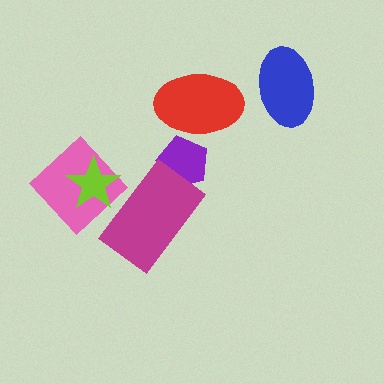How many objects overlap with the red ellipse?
1 object overlaps with the red ellipse.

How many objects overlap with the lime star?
2 objects overlap with the lime star.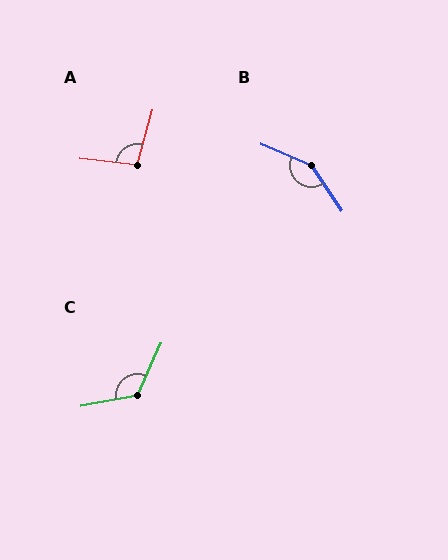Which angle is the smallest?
A, at approximately 99 degrees.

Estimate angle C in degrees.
Approximately 124 degrees.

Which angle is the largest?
B, at approximately 146 degrees.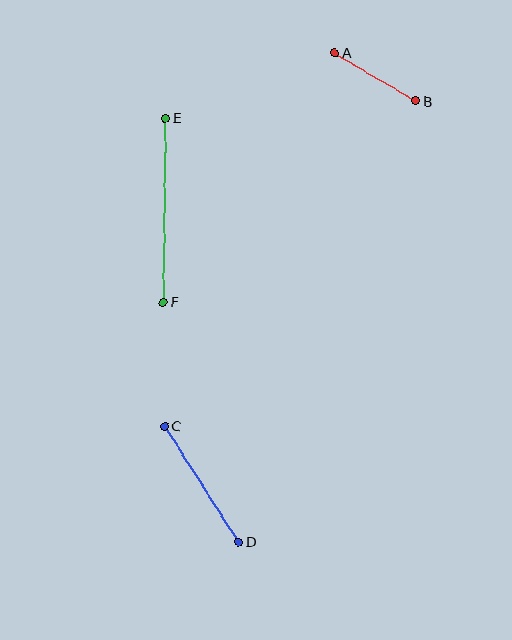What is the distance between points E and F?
The distance is approximately 184 pixels.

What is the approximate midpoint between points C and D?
The midpoint is at approximately (201, 484) pixels.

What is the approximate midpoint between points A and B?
The midpoint is at approximately (375, 77) pixels.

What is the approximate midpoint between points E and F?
The midpoint is at approximately (164, 210) pixels.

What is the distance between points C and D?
The distance is approximately 137 pixels.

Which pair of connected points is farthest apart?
Points E and F are farthest apart.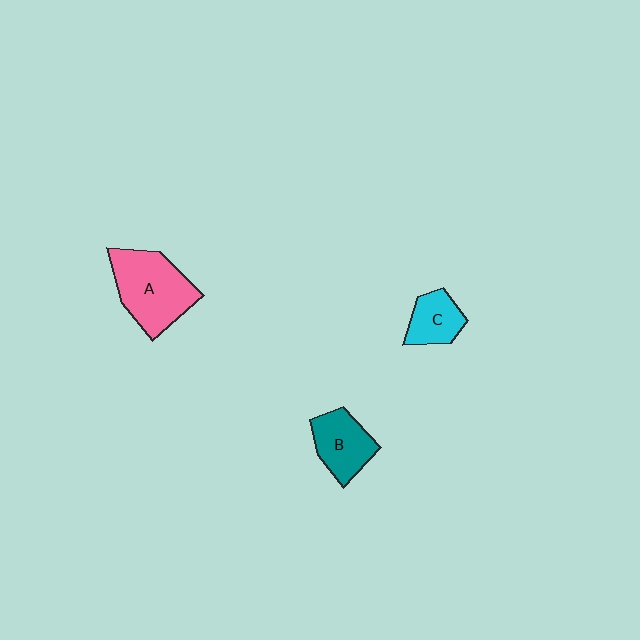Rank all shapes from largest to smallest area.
From largest to smallest: A (pink), B (teal), C (cyan).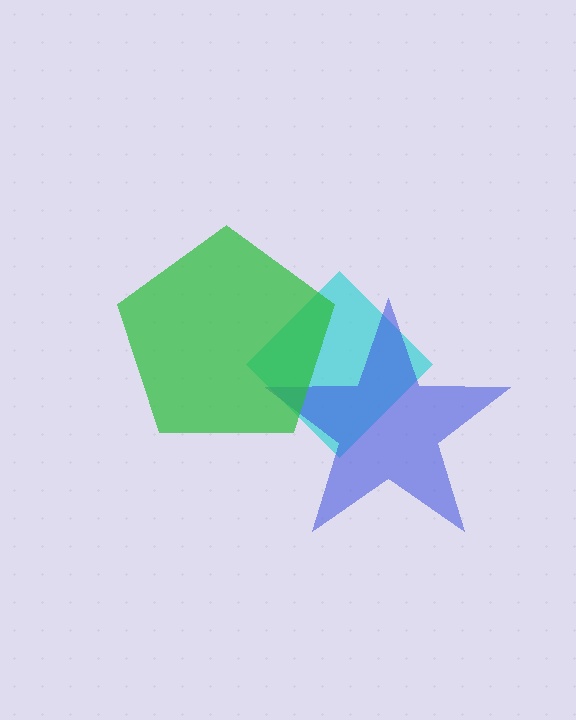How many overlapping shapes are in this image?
There are 3 overlapping shapes in the image.